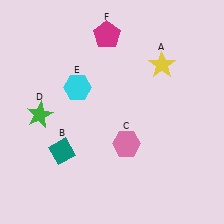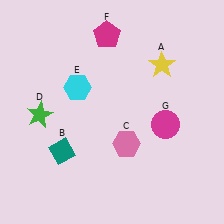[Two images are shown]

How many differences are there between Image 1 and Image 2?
There is 1 difference between the two images.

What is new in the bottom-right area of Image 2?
A magenta circle (G) was added in the bottom-right area of Image 2.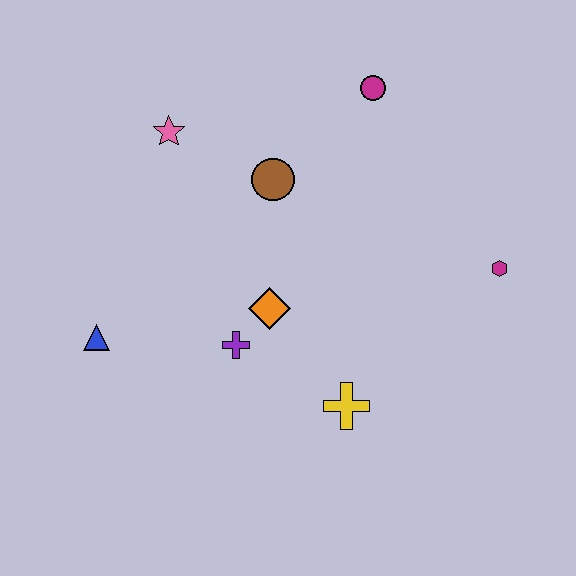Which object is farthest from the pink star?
The magenta hexagon is farthest from the pink star.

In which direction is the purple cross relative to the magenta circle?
The purple cross is below the magenta circle.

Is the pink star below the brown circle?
No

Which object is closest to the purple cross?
The orange diamond is closest to the purple cross.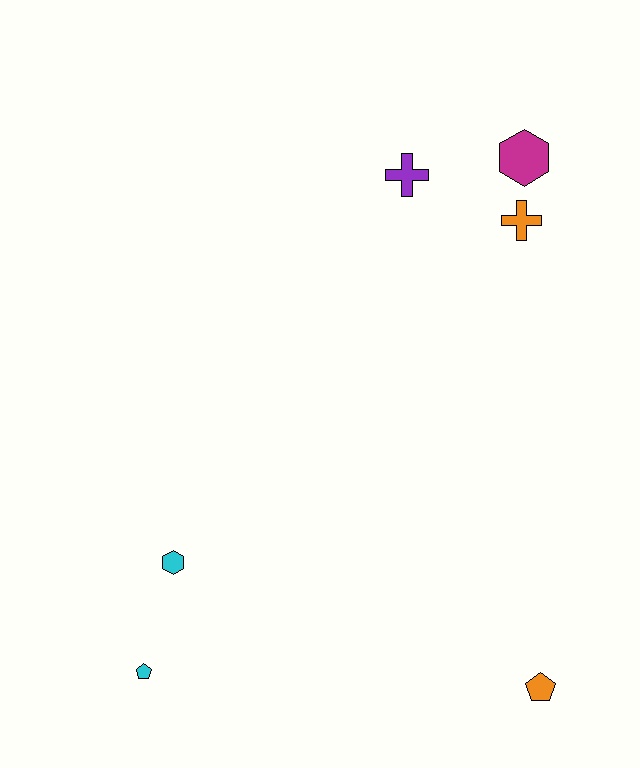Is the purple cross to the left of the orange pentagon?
Yes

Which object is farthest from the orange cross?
The cyan pentagon is farthest from the orange cross.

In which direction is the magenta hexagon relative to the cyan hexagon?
The magenta hexagon is above the cyan hexagon.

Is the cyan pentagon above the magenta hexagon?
No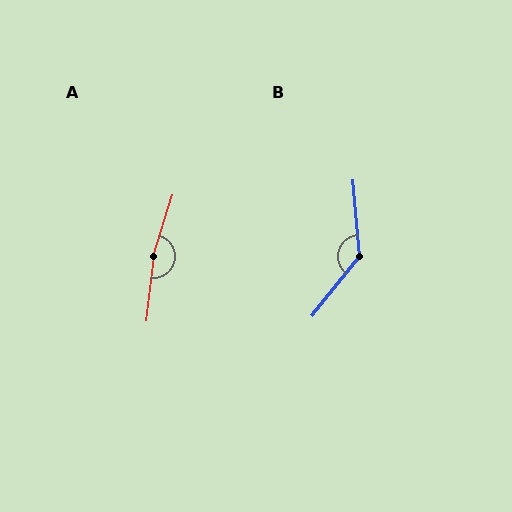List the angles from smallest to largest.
B (137°), A (170°).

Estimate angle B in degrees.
Approximately 137 degrees.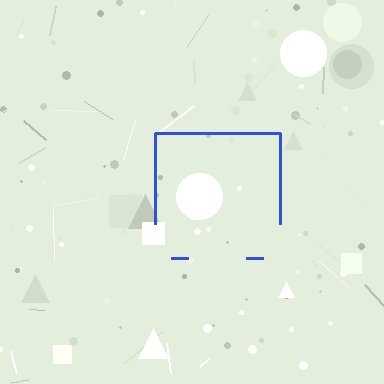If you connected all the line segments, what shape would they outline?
They would outline a square.